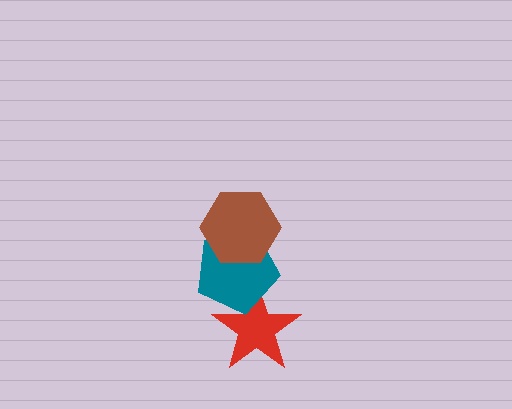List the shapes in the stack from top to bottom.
From top to bottom: the brown hexagon, the teal pentagon, the red star.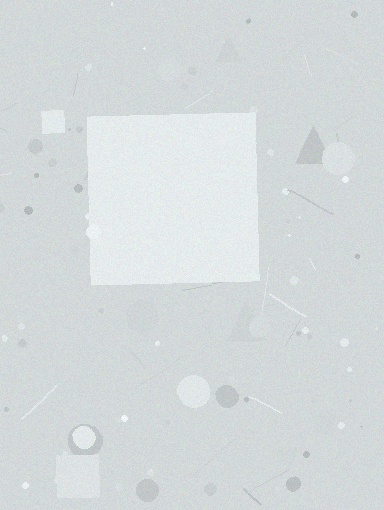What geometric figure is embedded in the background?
A square is embedded in the background.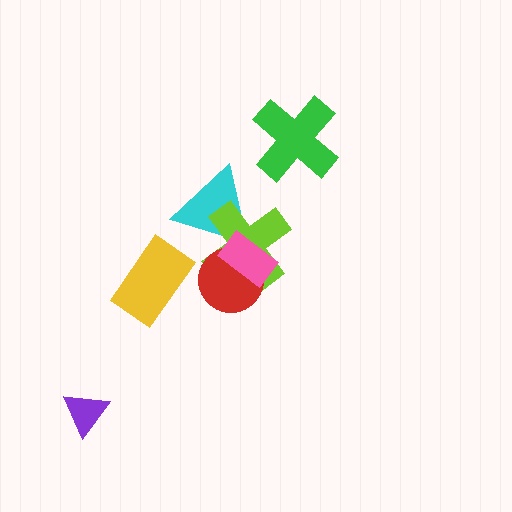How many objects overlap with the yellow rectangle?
0 objects overlap with the yellow rectangle.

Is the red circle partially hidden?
Yes, it is partially covered by another shape.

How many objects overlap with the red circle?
2 objects overlap with the red circle.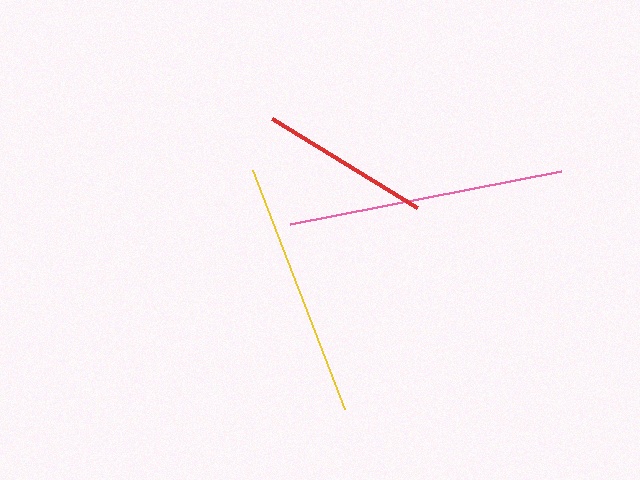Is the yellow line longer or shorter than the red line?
The yellow line is longer than the red line.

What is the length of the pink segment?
The pink segment is approximately 276 pixels long.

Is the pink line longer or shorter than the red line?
The pink line is longer than the red line.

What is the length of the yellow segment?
The yellow segment is approximately 256 pixels long.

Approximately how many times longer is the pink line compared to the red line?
The pink line is approximately 1.6 times the length of the red line.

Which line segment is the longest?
The pink line is the longest at approximately 276 pixels.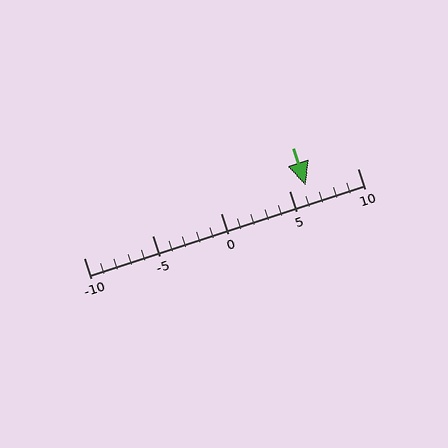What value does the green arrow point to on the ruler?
The green arrow points to approximately 6.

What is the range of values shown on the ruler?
The ruler shows values from -10 to 10.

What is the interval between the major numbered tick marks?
The major tick marks are spaced 5 units apart.